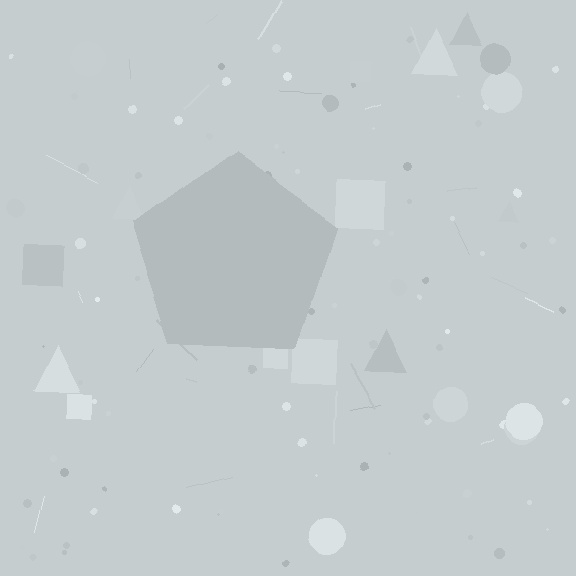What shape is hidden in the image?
A pentagon is hidden in the image.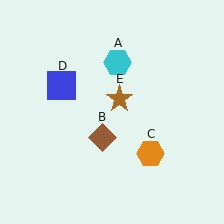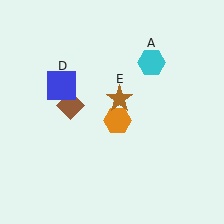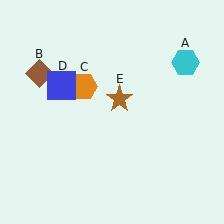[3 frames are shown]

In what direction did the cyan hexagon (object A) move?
The cyan hexagon (object A) moved right.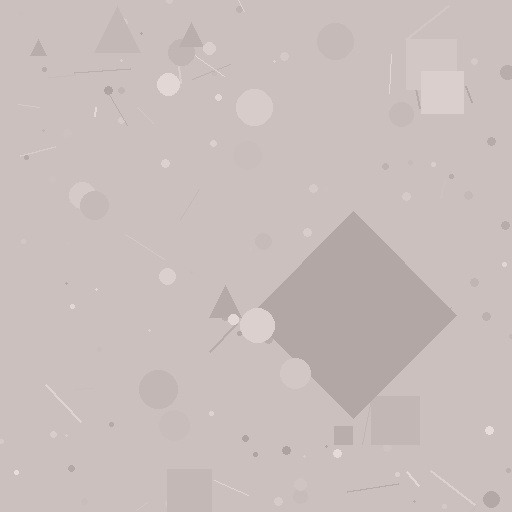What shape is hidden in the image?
A diamond is hidden in the image.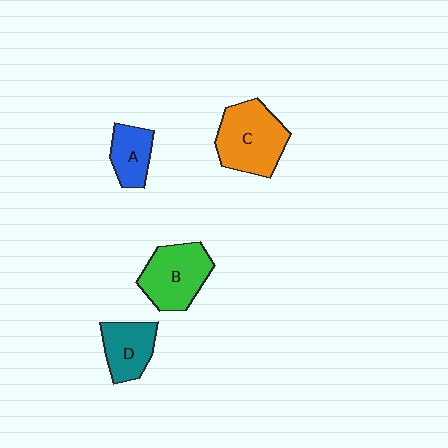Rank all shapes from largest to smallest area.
From largest to smallest: C (orange), B (green), D (teal), A (blue).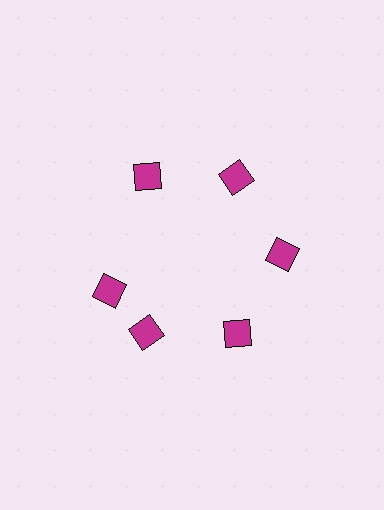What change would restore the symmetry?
The symmetry would be restored by rotating it back into even spacing with its neighbors so that all 6 squares sit at equal angles and equal distance from the center.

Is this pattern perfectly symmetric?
No. The 6 magenta squares are arranged in a ring, but one element near the 9 o'clock position is rotated out of alignment along the ring, breaking the 6-fold rotational symmetry.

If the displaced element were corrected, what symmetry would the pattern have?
It would have 6-fold rotational symmetry — the pattern would map onto itself every 60 degrees.